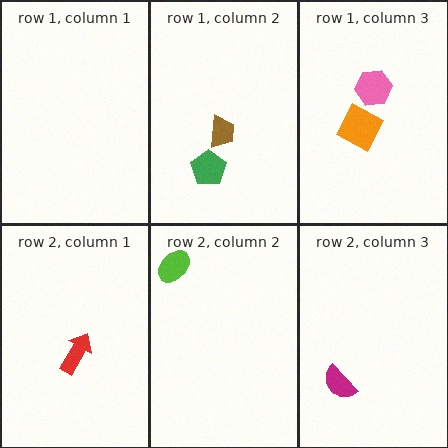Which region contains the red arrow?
The row 2, column 1 region.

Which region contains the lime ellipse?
The row 2, column 2 region.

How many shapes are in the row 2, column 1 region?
1.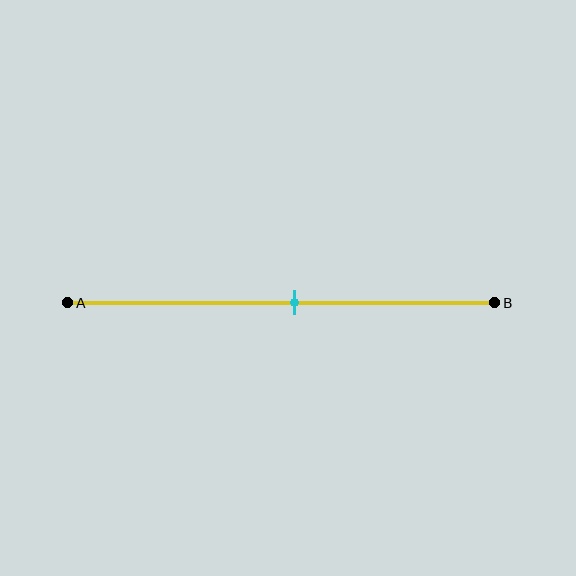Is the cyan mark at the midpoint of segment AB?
No, the mark is at about 55% from A, not at the 50% midpoint.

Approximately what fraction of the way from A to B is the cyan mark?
The cyan mark is approximately 55% of the way from A to B.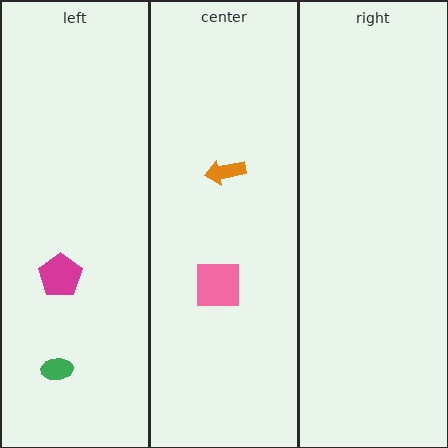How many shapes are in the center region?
2.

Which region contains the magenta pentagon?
The left region.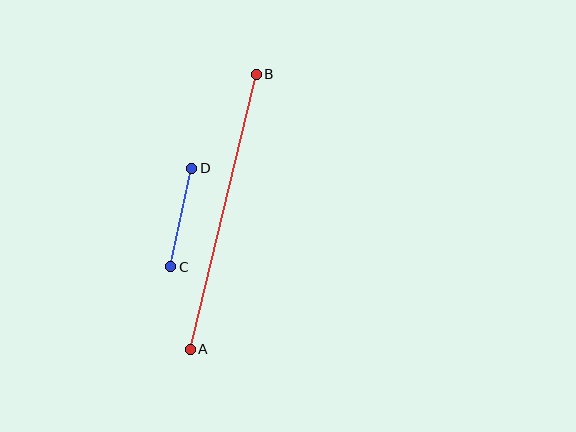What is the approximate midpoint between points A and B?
The midpoint is at approximately (223, 212) pixels.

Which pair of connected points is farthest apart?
Points A and B are farthest apart.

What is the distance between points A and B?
The distance is approximately 283 pixels.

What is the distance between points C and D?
The distance is approximately 101 pixels.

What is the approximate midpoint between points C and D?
The midpoint is at approximately (181, 217) pixels.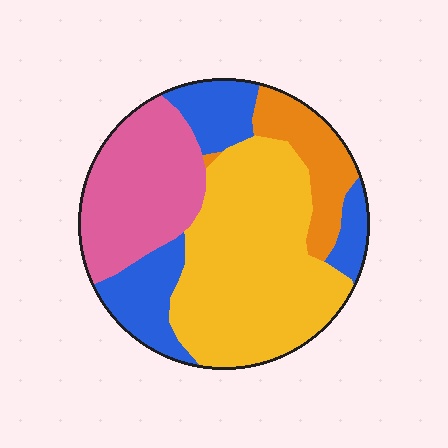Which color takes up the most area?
Yellow, at roughly 45%.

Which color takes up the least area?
Orange, at roughly 10%.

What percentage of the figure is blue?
Blue covers roughly 20% of the figure.